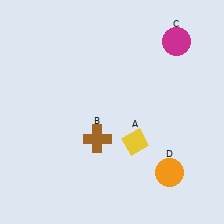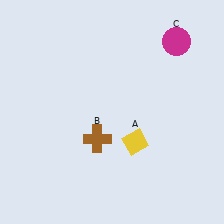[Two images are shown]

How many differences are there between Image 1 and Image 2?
There is 1 difference between the two images.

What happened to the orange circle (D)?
The orange circle (D) was removed in Image 2. It was in the bottom-right area of Image 1.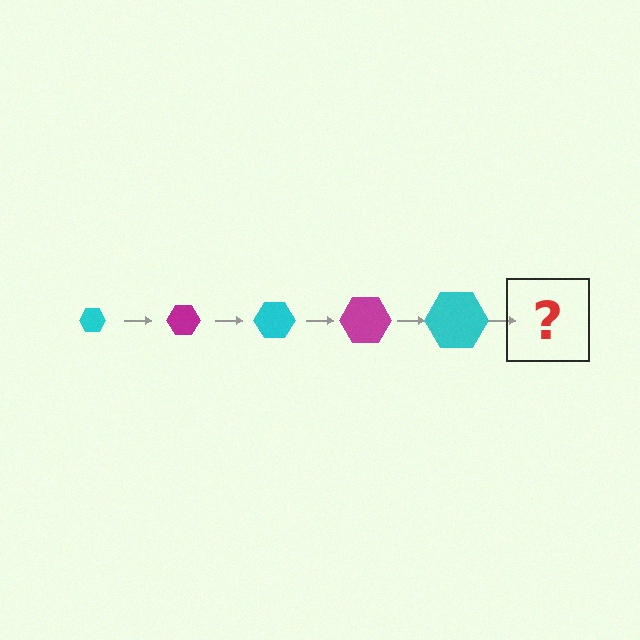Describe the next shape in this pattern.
It should be a magenta hexagon, larger than the previous one.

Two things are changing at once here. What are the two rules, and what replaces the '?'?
The two rules are that the hexagon grows larger each step and the color cycles through cyan and magenta. The '?' should be a magenta hexagon, larger than the previous one.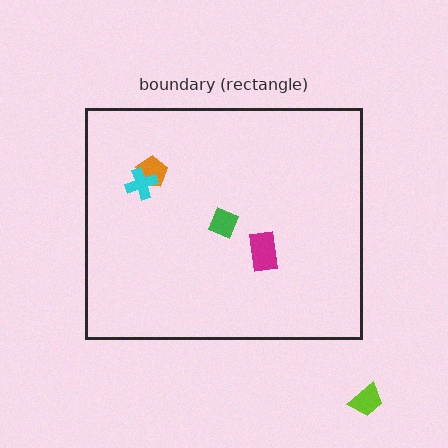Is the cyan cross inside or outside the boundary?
Inside.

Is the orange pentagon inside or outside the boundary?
Inside.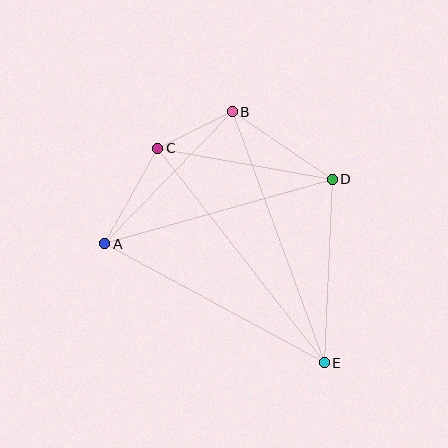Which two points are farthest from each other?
Points C and E are farthest from each other.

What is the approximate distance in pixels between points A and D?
The distance between A and D is approximately 236 pixels.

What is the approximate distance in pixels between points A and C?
The distance between A and C is approximately 109 pixels.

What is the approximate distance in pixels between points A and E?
The distance between A and E is approximately 250 pixels.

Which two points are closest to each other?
Points B and C are closest to each other.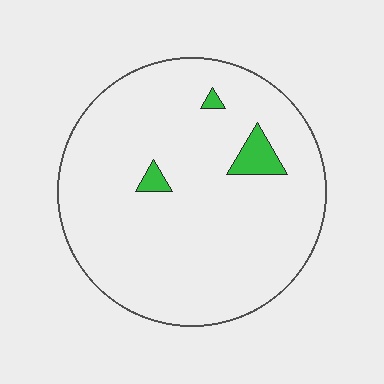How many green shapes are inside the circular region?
3.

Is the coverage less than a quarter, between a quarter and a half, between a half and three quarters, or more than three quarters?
Less than a quarter.